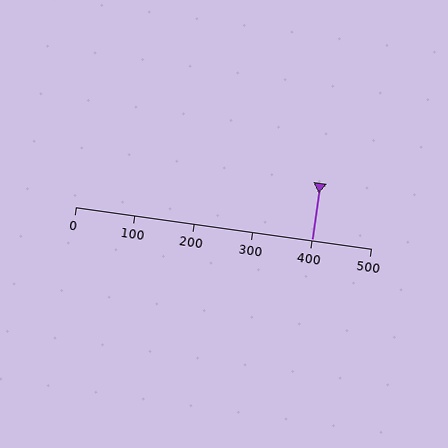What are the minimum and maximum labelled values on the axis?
The axis runs from 0 to 500.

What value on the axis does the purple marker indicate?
The marker indicates approximately 400.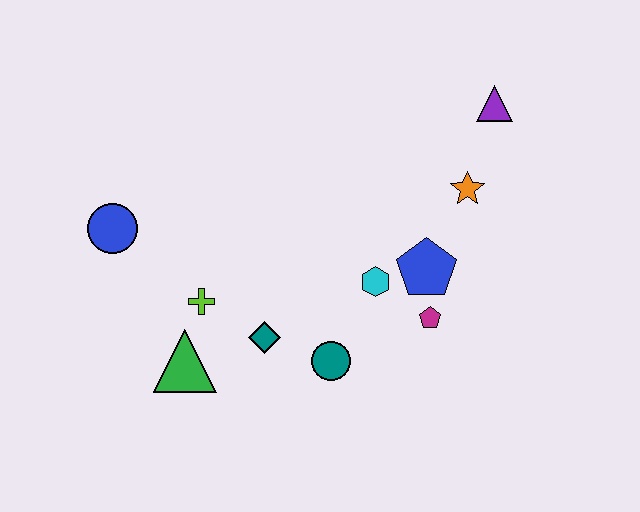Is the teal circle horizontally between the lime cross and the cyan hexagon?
Yes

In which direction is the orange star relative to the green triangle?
The orange star is to the right of the green triangle.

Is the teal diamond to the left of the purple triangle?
Yes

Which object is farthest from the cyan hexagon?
The blue circle is farthest from the cyan hexagon.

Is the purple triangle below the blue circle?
No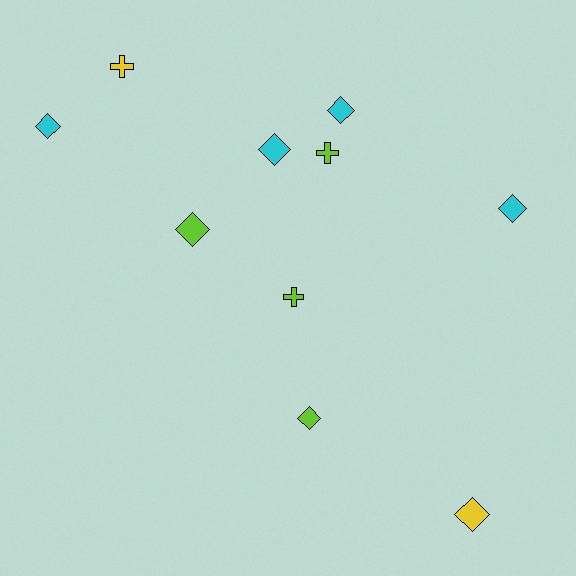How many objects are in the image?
There are 10 objects.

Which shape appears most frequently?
Diamond, with 7 objects.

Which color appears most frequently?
Cyan, with 4 objects.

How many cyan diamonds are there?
There are 4 cyan diamonds.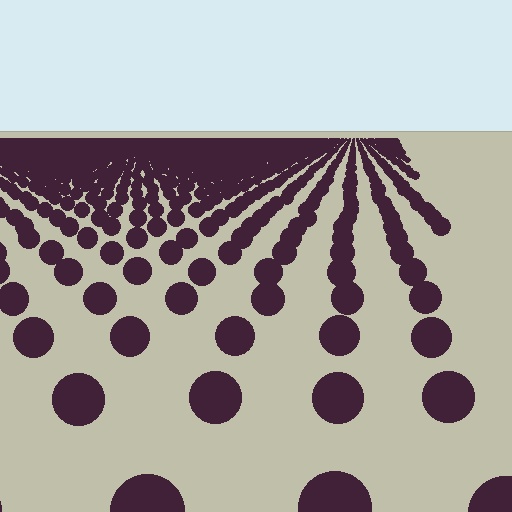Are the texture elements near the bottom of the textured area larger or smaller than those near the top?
Larger. Near the bottom, elements are closer to the viewer and appear at a bigger on-screen size.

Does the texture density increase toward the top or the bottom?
Density increases toward the top.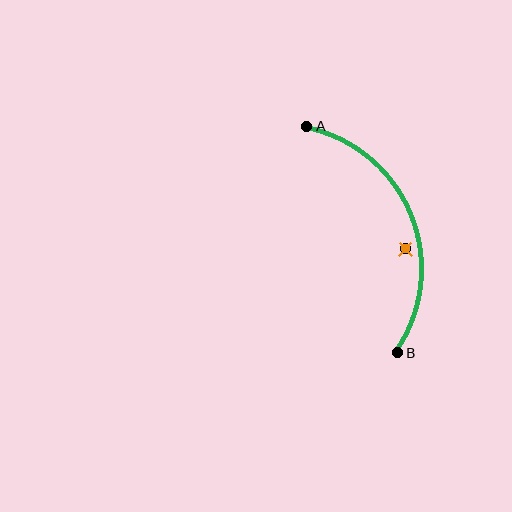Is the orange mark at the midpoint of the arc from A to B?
No — the orange mark does not lie on the arc at all. It sits slightly inside the curve.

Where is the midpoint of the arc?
The arc midpoint is the point on the curve farthest from the straight line joining A and B. It sits to the right of that line.